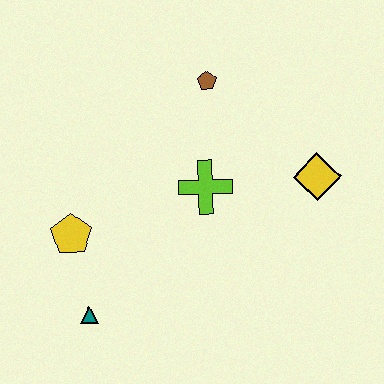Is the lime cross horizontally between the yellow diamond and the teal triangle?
Yes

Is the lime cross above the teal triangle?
Yes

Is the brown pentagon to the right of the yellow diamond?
No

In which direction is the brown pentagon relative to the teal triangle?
The brown pentagon is above the teal triangle.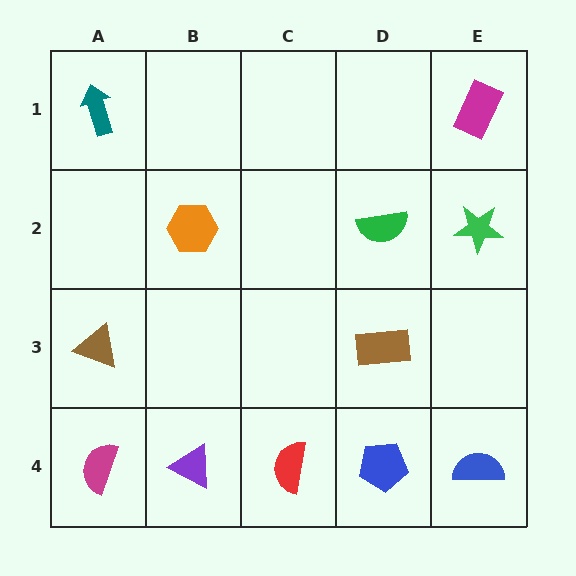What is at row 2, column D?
A green semicircle.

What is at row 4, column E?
A blue semicircle.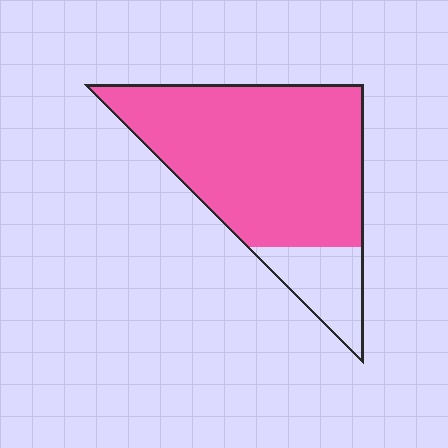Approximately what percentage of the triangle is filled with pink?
Approximately 80%.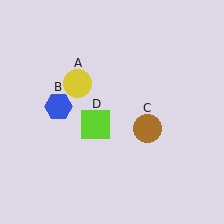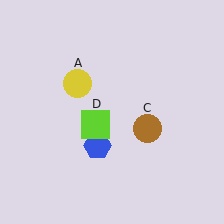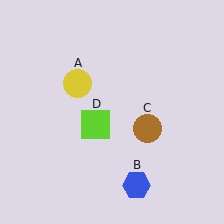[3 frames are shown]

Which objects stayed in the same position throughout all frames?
Yellow circle (object A) and brown circle (object C) and lime square (object D) remained stationary.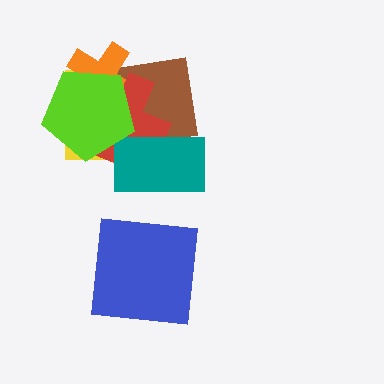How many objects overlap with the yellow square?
5 objects overlap with the yellow square.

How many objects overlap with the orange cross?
4 objects overlap with the orange cross.